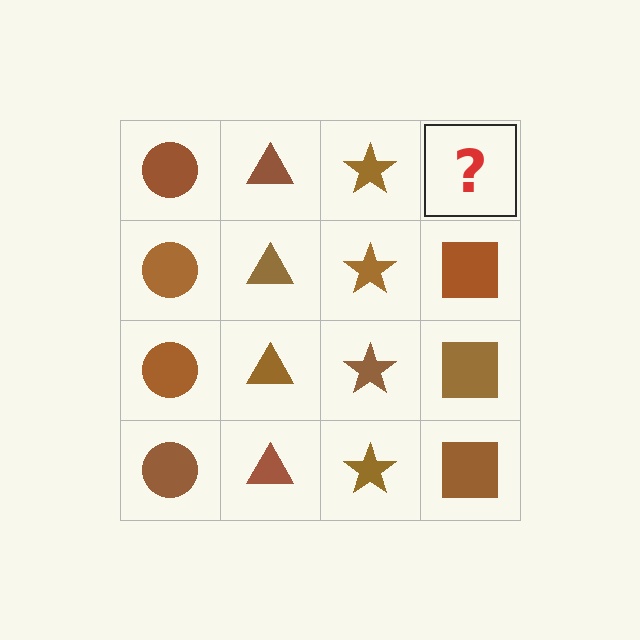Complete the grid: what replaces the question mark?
The question mark should be replaced with a brown square.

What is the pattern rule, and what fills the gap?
The rule is that each column has a consistent shape. The gap should be filled with a brown square.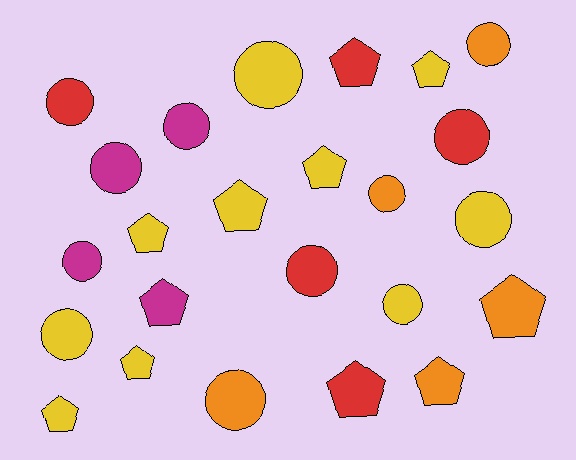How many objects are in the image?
There are 24 objects.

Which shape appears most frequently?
Circle, with 13 objects.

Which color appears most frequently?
Yellow, with 10 objects.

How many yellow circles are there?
There are 4 yellow circles.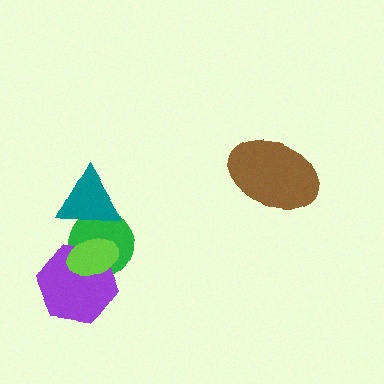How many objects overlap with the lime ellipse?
3 objects overlap with the lime ellipse.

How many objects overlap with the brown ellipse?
0 objects overlap with the brown ellipse.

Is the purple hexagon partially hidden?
Yes, it is partially covered by another shape.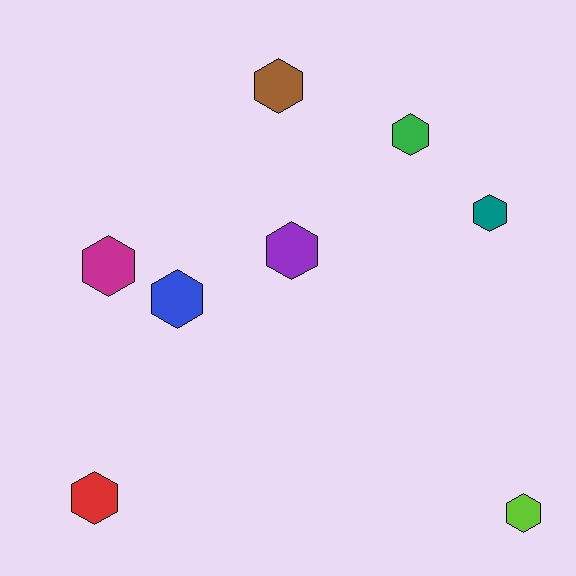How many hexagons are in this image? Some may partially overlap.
There are 8 hexagons.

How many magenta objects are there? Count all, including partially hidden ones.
There is 1 magenta object.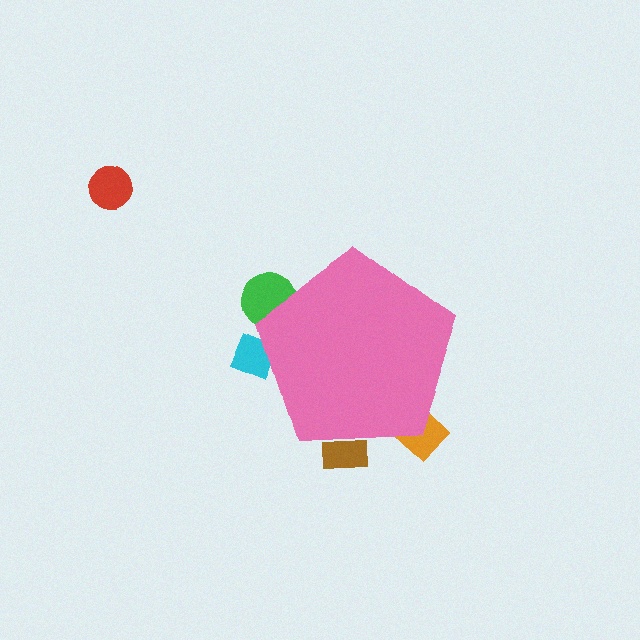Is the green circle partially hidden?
Yes, the green circle is partially hidden behind the pink pentagon.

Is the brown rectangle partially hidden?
Yes, the brown rectangle is partially hidden behind the pink pentagon.